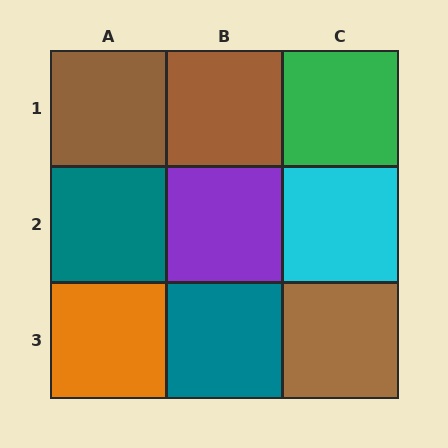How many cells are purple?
1 cell is purple.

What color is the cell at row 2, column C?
Cyan.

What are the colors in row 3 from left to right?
Orange, teal, brown.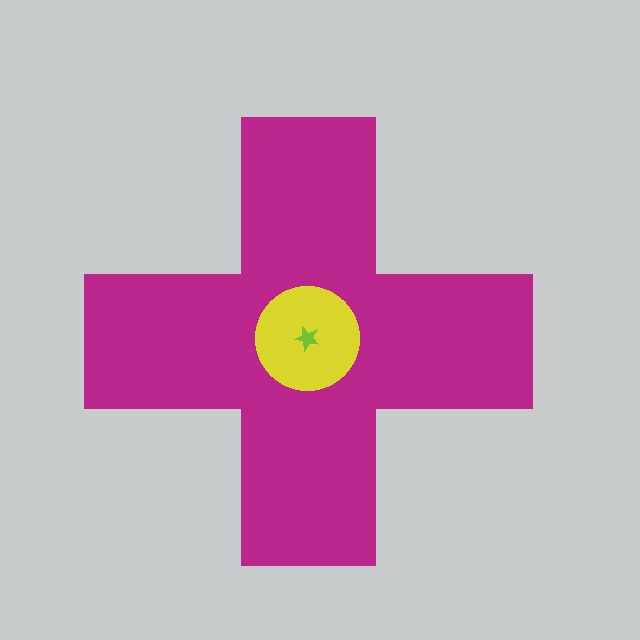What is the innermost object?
The lime star.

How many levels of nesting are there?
3.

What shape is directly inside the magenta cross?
The yellow circle.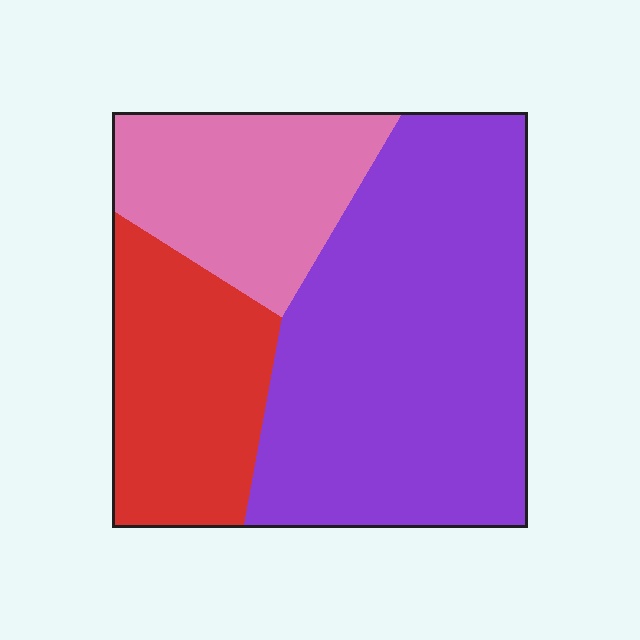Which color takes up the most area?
Purple, at roughly 55%.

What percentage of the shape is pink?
Pink covers 22% of the shape.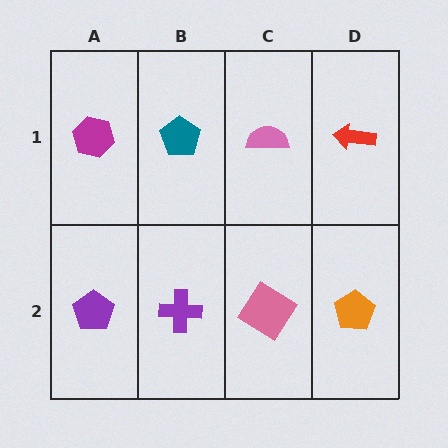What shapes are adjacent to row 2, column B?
A teal pentagon (row 1, column B), a purple pentagon (row 2, column A), a pink diamond (row 2, column C).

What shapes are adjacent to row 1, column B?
A purple cross (row 2, column B), a magenta hexagon (row 1, column A), a pink semicircle (row 1, column C).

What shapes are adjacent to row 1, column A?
A purple pentagon (row 2, column A), a teal pentagon (row 1, column B).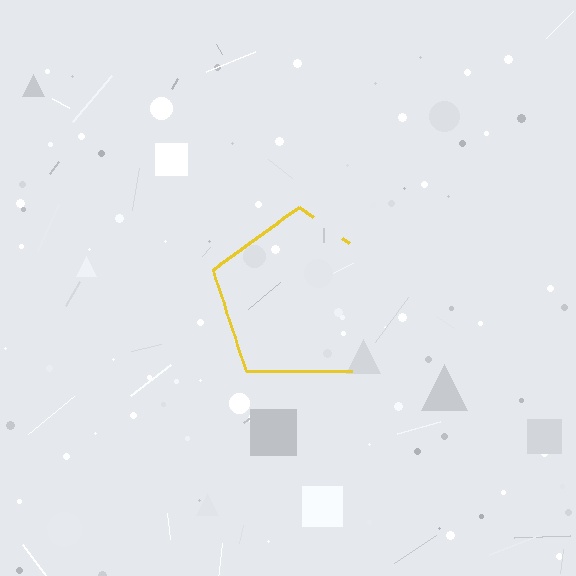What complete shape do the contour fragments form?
The contour fragments form a pentagon.